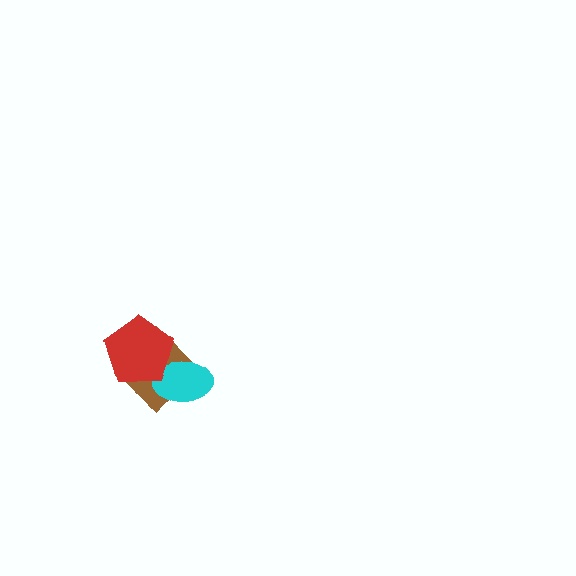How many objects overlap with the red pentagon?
2 objects overlap with the red pentagon.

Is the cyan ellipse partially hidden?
Yes, it is partially covered by another shape.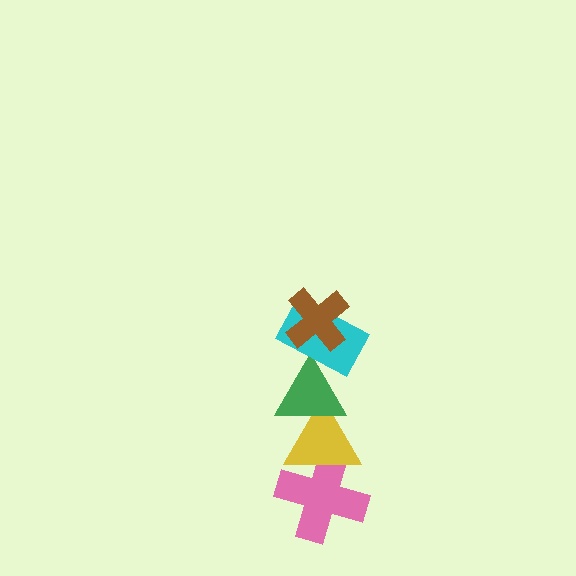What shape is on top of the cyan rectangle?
The brown cross is on top of the cyan rectangle.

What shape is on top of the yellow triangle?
The green triangle is on top of the yellow triangle.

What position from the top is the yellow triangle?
The yellow triangle is 4th from the top.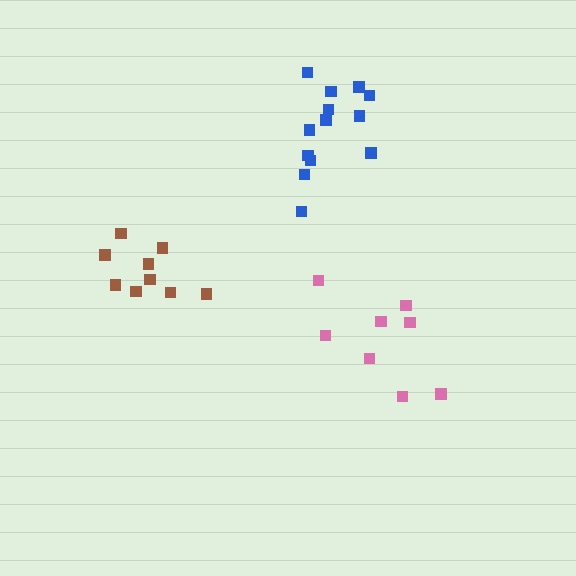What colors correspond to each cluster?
The clusters are colored: brown, pink, blue.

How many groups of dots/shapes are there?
There are 3 groups.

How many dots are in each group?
Group 1: 9 dots, Group 2: 8 dots, Group 3: 13 dots (30 total).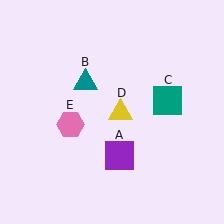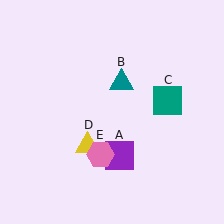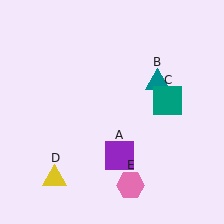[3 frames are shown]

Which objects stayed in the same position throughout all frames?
Purple square (object A) and teal square (object C) remained stationary.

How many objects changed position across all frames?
3 objects changed position: teal triangle (object B), yellow triangle (object D), pink hexagon (object E).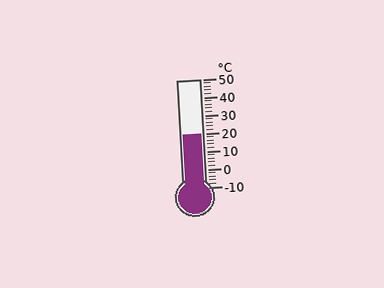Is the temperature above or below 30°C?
The temperature is below 30°C.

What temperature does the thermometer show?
The thermometer shows approximately 20°C.